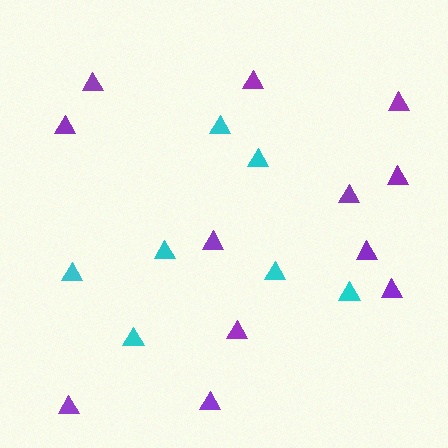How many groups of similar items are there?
There are 2 groups: one group of cyan triangles (7) and one group of purple triangles (12).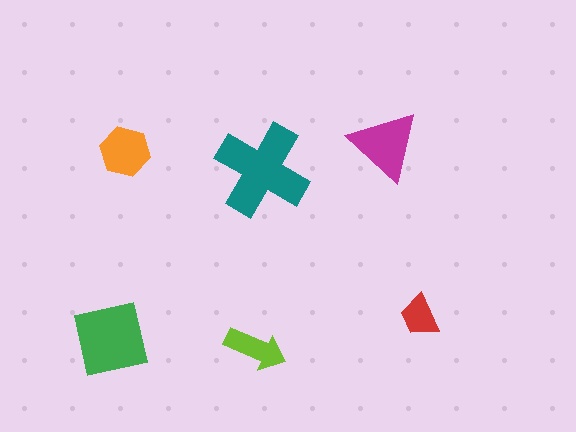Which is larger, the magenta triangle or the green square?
The green square.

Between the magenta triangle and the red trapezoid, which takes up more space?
The magenta triangle.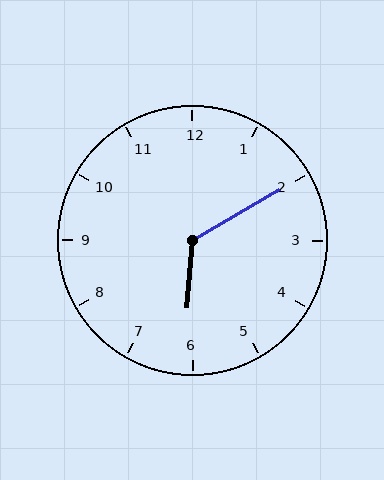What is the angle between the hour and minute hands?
Approximately 125 degrees.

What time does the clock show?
6:10.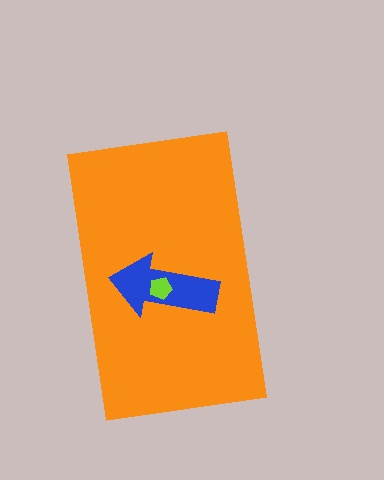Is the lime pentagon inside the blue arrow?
Yes.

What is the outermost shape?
The orange rectangle.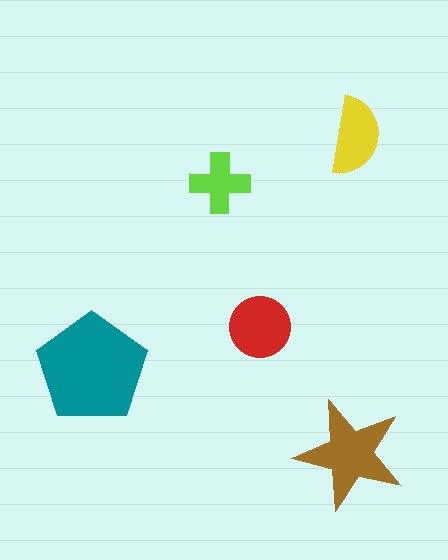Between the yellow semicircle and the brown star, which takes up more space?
The brown star.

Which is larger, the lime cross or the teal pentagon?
The teal pentagon.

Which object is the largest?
The teal pentagon.